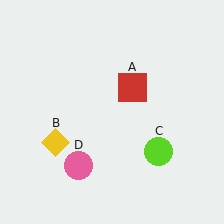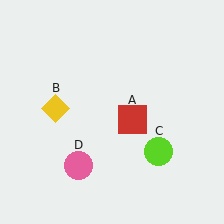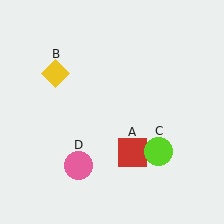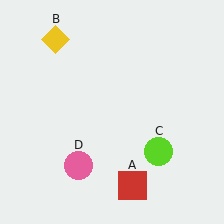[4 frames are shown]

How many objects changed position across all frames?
2 objects changed position: red square (object A), yellow diamond (object B).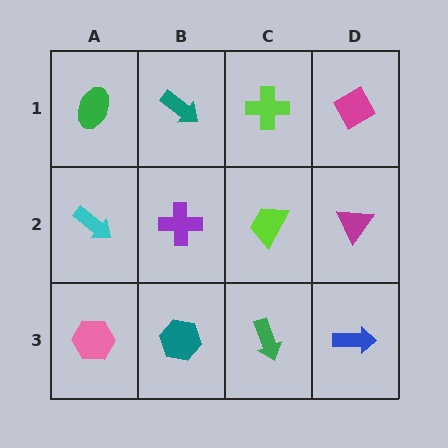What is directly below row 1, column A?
A cyan arrow.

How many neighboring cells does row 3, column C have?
3.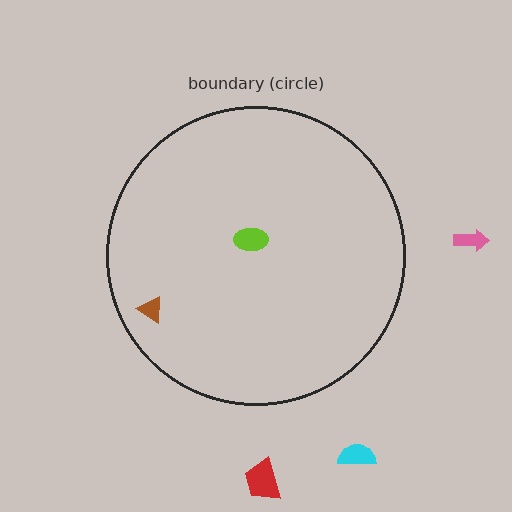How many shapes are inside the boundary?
2 inside, 3 outside.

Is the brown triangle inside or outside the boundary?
Inside.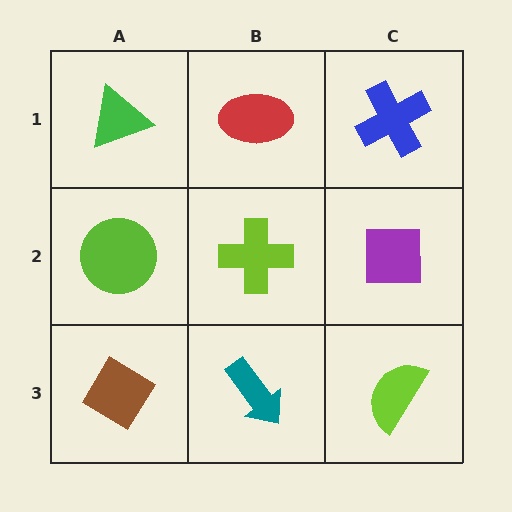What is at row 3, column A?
A brown diamond.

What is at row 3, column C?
A lime semicircle.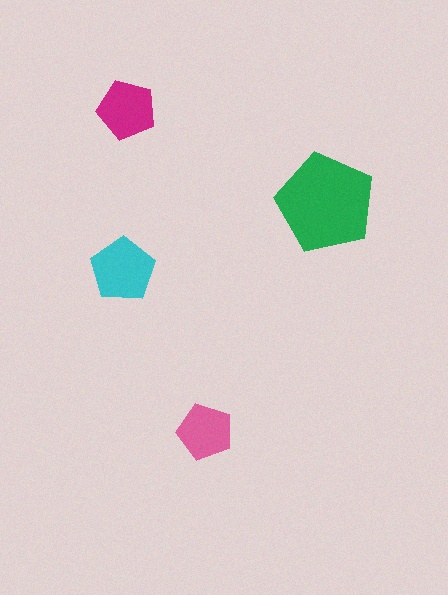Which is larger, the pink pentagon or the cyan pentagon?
The cyan one.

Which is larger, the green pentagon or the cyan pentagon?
The green one.